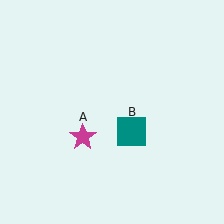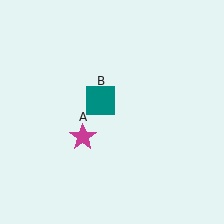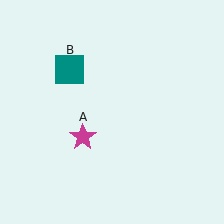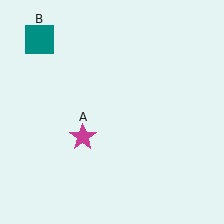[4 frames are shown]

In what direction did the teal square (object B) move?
The teal square (object B) moved up and to the left.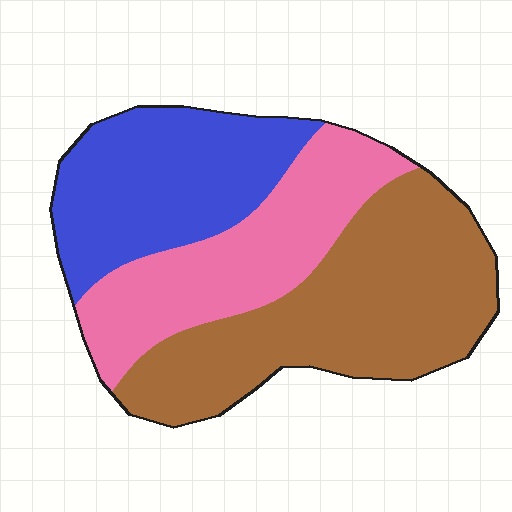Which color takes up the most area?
Brown, at roughly 45%.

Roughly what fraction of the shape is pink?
Pink takes up about one quarter (1/4) of the shape.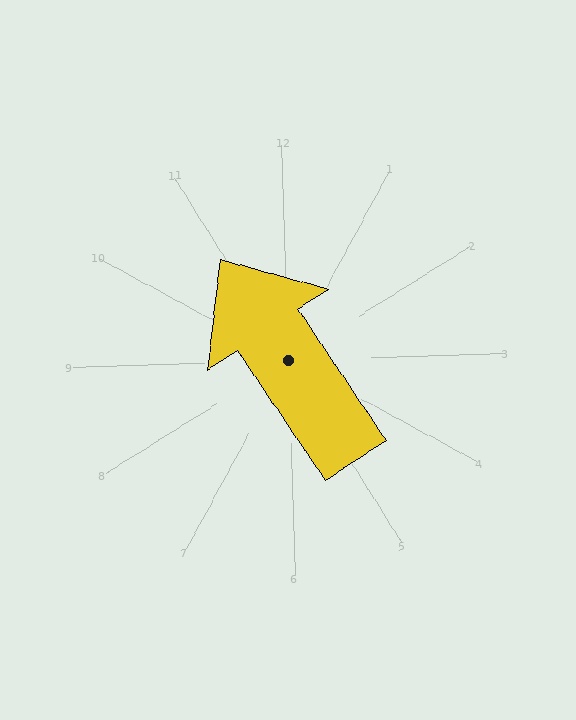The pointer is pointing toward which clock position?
Roughly 11 o'clock.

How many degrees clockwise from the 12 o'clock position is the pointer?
Approximately 328 degrees.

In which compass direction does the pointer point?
Northwest.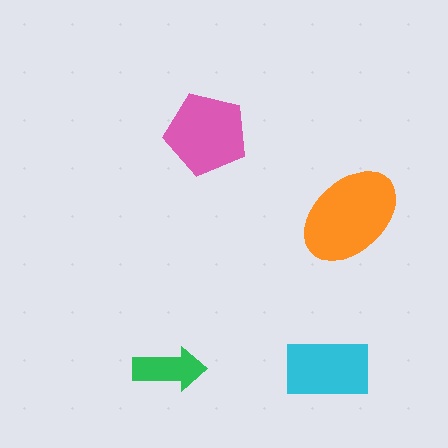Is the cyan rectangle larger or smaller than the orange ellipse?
Smaller.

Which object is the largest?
The orange ellipse.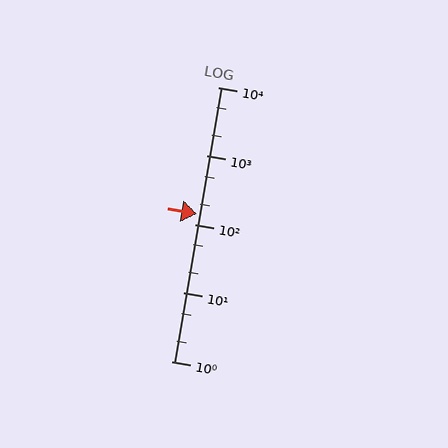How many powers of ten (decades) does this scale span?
The scale spans 4 decades, from 1 to 10000.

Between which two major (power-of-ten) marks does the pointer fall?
The pointer is between 100 and 1000.